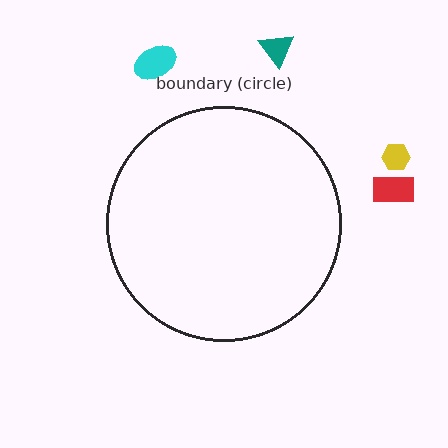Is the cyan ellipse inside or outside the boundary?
Outside.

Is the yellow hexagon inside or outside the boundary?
Outside.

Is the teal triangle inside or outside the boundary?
Outside.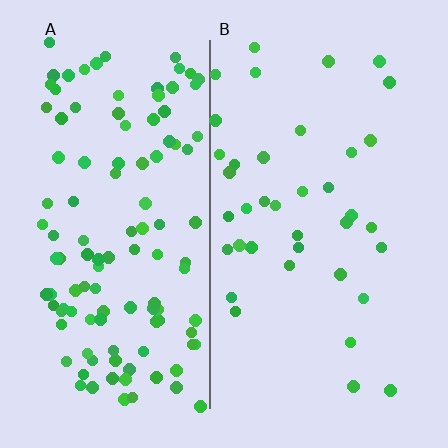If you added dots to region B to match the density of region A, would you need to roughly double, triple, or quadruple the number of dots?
Approximately triple.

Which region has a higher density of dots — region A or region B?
A (the left).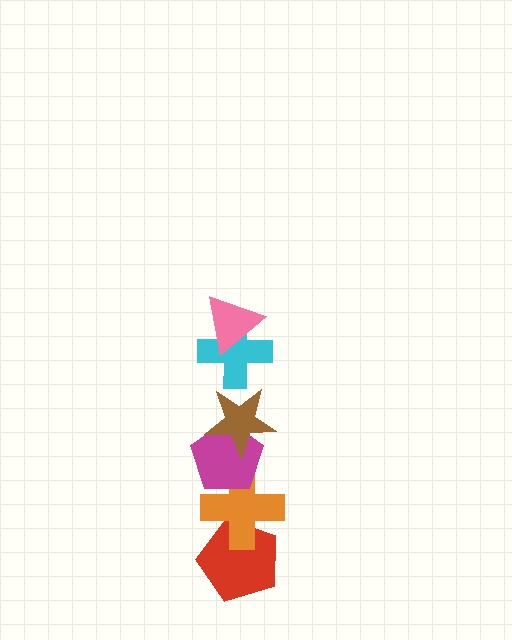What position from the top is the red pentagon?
The red pentagon is 6th from the top.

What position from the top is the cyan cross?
The cyan cross is 2nd from the top.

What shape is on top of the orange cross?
The magenta pentagon is on top of the orange cross.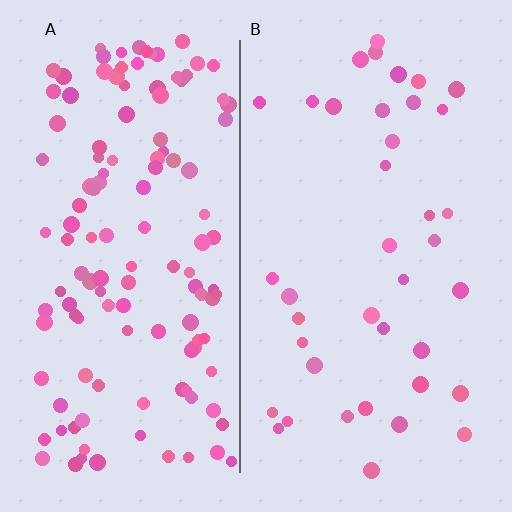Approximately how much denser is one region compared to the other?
Approximately 3.3× — region A over region B.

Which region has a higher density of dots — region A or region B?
A (the left).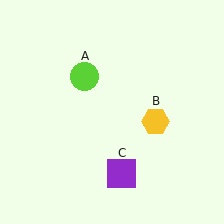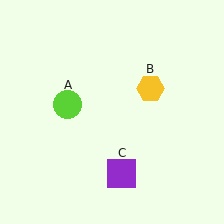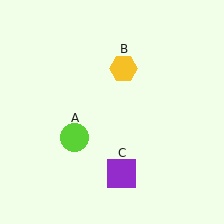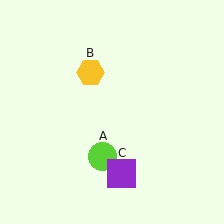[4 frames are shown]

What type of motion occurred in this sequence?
The lime circle (object A), yellow hexagon (object B) rotated counterclockwise around the center of the scene.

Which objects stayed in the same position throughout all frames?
Purple square (object C) remained stationary.